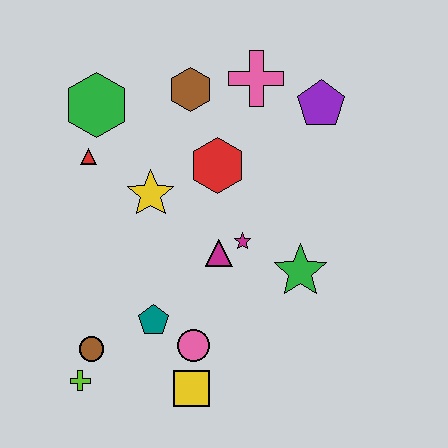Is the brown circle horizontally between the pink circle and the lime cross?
Yes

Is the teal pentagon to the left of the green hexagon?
No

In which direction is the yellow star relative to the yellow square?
The yellow star is above the yellow square.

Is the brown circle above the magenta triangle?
No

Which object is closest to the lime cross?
The brown circle is closest to the lime cross.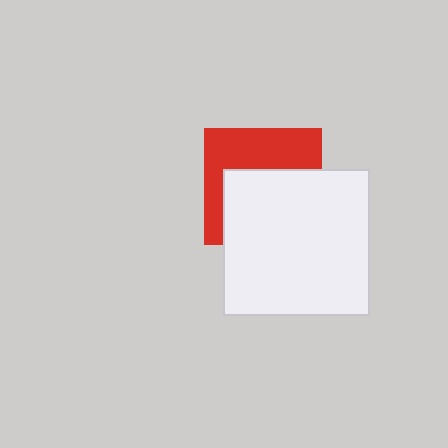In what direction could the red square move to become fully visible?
The red square could move up. That would shift it out from behind the white square entirely.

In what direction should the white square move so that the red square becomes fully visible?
The white square should move down. That is the shortest direction to clear the overlap and leave the red square fully visible.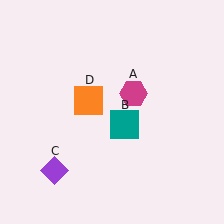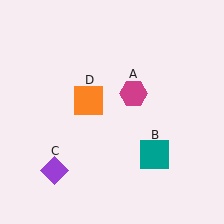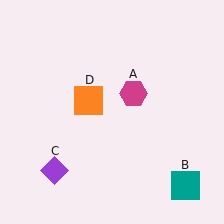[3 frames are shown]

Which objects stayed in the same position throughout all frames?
Magenta hexagon (object A) and purple diamond (object C) and orange square (object D) remained stationary.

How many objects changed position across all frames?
1 object changed position: teal square (object B).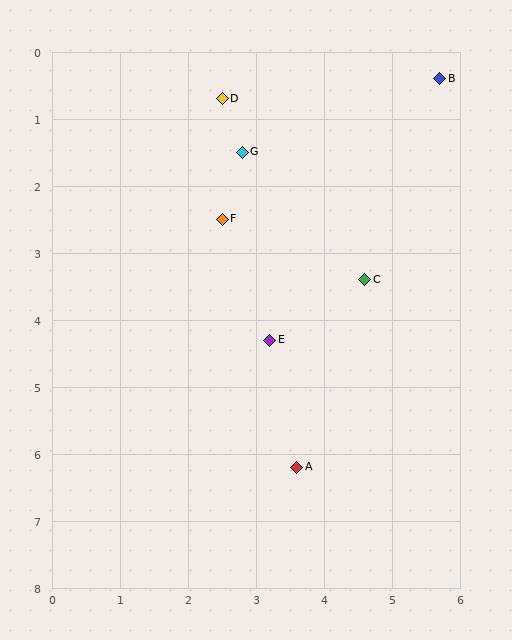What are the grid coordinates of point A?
Point A is at approximately (3.6, 6.2).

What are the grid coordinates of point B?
Point B is at approximately (5.7, 0.4).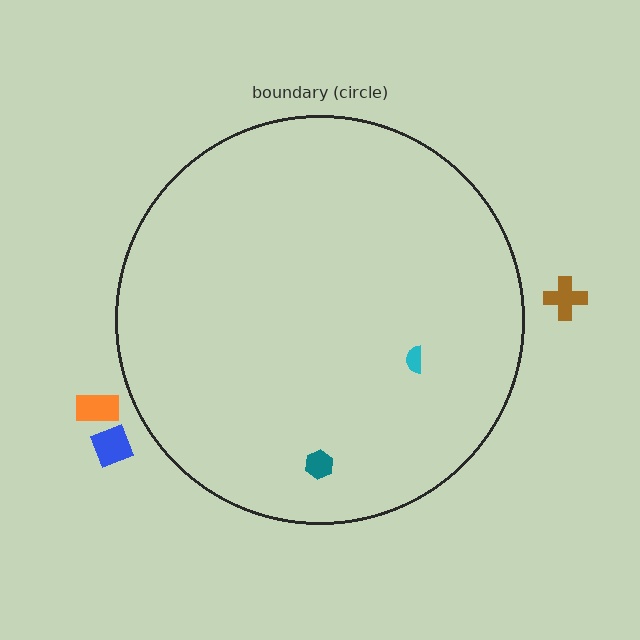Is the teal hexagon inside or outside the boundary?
Inside.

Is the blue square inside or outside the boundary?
Outside.